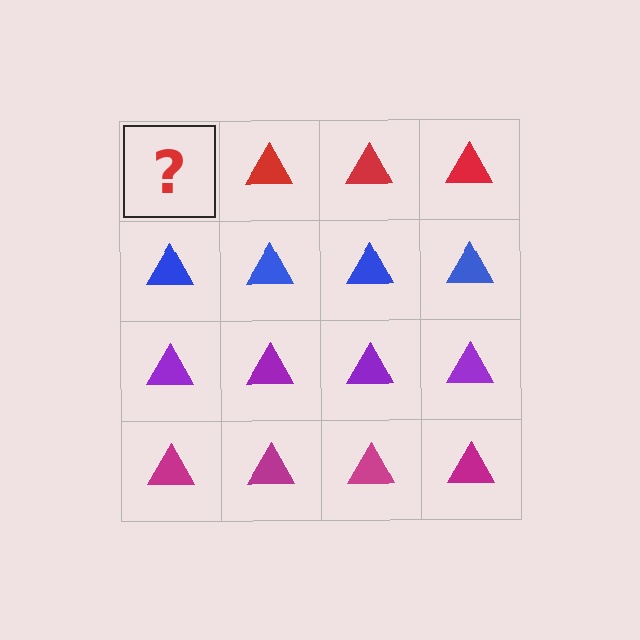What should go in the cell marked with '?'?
The missing cell should contain a red triangle.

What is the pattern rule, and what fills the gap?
The rule is that each row has a consistent color. The gap should be filled with a red triangle.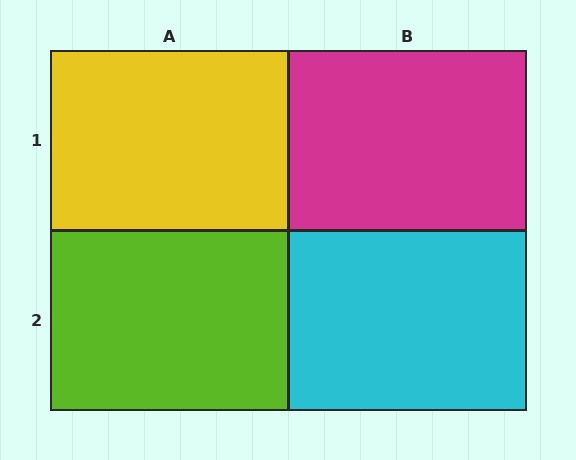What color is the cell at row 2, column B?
Cyan.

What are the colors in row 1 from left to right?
Yellow, magenta.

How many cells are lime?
1 cell is lime.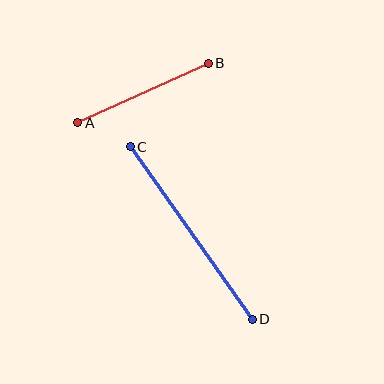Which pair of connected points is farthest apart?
Points C and D are farthest apart.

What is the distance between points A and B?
The distance is approximately 143 pixels.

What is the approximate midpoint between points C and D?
The midpoint is at approximately (191, 233) pixels.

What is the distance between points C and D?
The distance is approximately 211 pixels.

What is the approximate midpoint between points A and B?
The midpoint is at approximately (143, 93) pixels.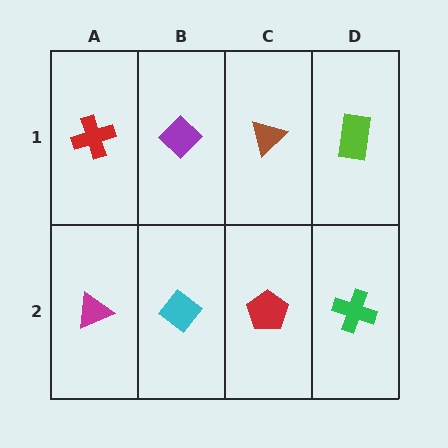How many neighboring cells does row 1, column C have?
3.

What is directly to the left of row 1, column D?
A brown triangle.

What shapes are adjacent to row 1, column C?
A red pentagon (row 2, column C), a purple diamond (row 1, column B), a lime rectangle (row 1, column D).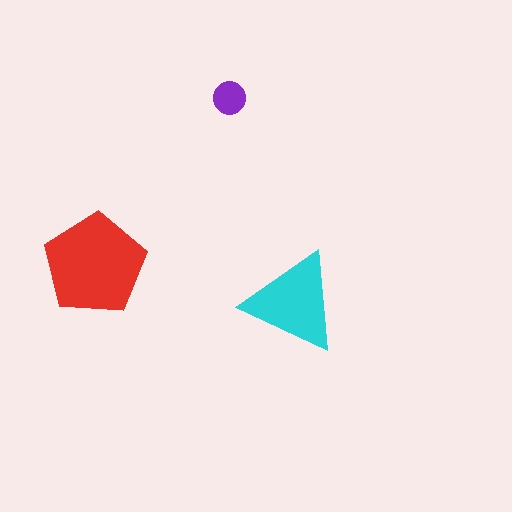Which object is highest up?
The purple circle is topmost.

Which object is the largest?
The red pentagon.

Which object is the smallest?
The purple circle.